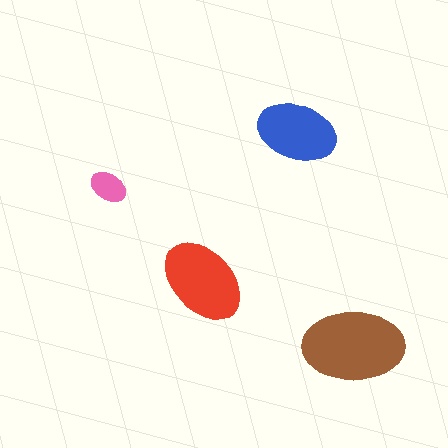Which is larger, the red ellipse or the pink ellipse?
The red one.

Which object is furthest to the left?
The pink ellipse is leftmost.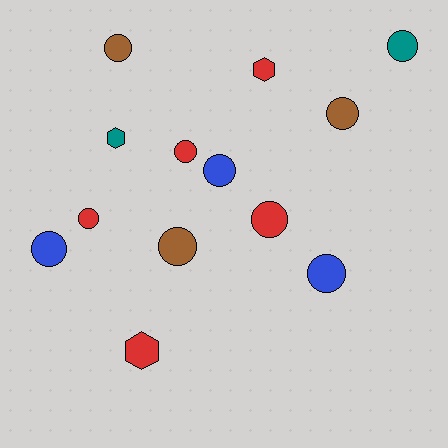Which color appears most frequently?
Red, with 5 objects.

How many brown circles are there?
There are 3 brown circles.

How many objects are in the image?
There are 13 objects.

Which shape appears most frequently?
Circle, with 10 objects.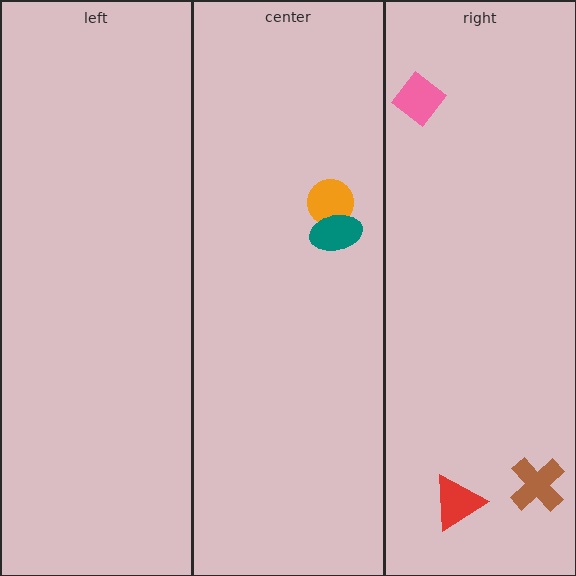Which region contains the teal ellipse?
The center region.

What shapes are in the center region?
The orange circle, the teal ellipse.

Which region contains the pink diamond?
The right region.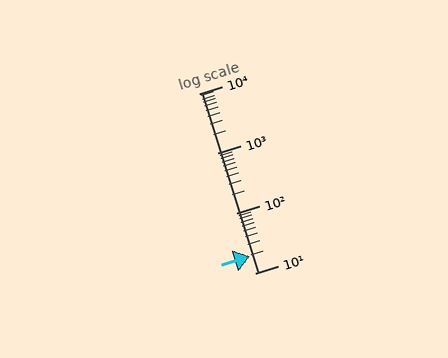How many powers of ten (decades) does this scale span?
The scale spans 3 decades, from 10 to 10000.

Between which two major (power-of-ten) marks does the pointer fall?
The pointer is between 10 and 100.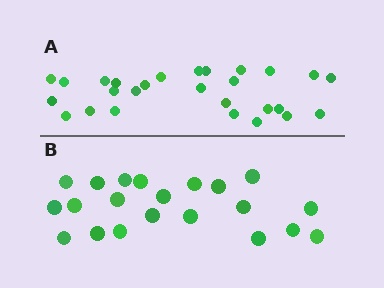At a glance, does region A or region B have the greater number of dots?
Region A (the top region) has more dots.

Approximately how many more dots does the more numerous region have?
Region A has about 6 more dots than region B.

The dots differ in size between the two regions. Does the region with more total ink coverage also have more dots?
No. Region B has more total ink coverage because its dots are larger, but region A actually contains more individual dots. Total area can be misleading — the number of items is what matters here.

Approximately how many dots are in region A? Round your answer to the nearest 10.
About 30 dots. (The exact count is 27, which rounds to 30.)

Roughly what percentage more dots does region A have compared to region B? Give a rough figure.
About 30% more.